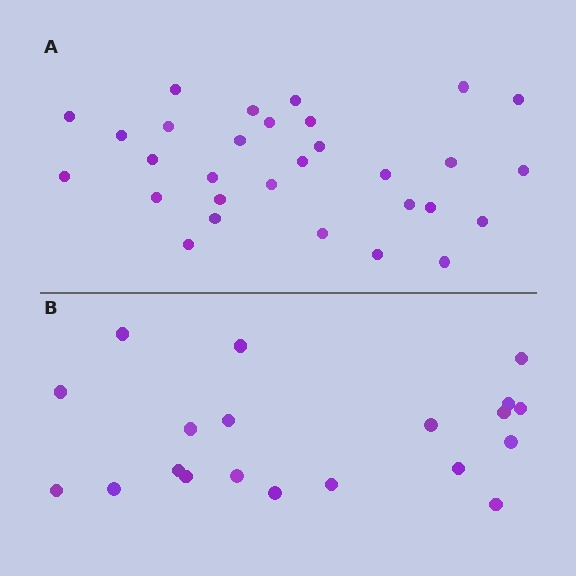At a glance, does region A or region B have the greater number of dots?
Region A (the top region) has more dots.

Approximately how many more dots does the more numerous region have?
Region A has roughly 10 or so more dots than region B.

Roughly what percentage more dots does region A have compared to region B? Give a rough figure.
About 50% more.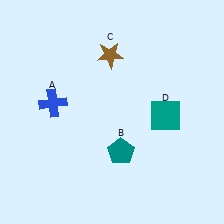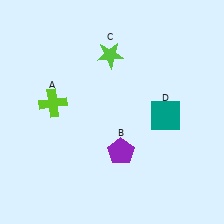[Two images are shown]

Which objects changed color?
A changed from blue to lime. B changed from teal to purple. C changed from brown to lime.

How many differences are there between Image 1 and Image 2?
There are 3 differences between the two images.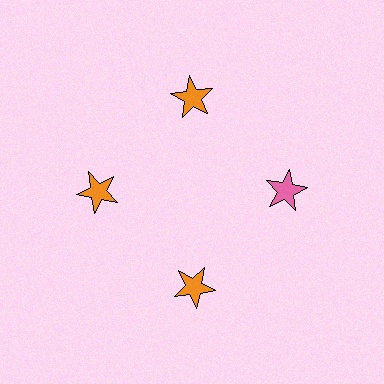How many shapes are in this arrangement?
There are 4 shapes arranged in a ring pattern.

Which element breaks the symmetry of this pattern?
The pink star at roughly the 3 o'clock position breaks the symmetry. All other shapes are orange stars.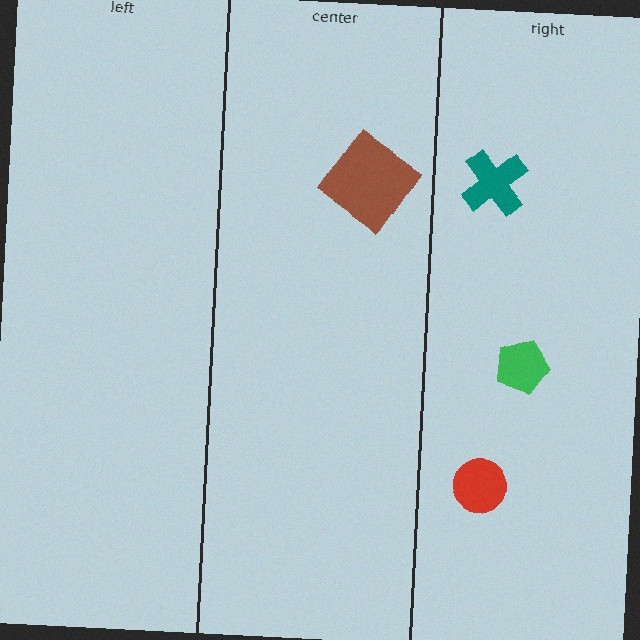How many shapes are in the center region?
1.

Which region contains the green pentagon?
The right region.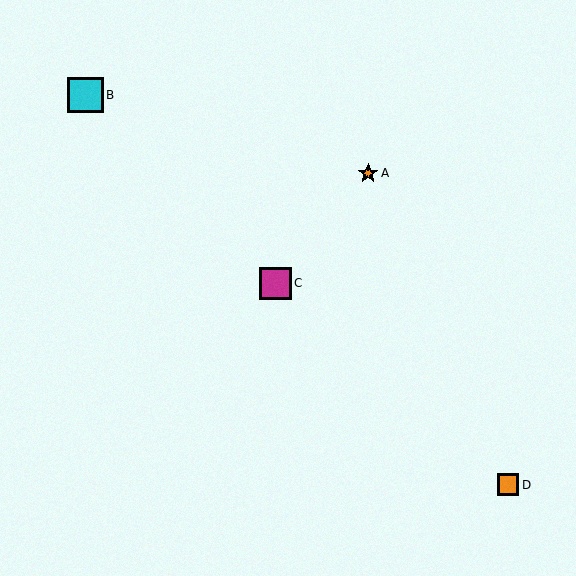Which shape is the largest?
The cyan square (labeled B) is the largest.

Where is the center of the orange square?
The center of the orange square is at (508, 485).